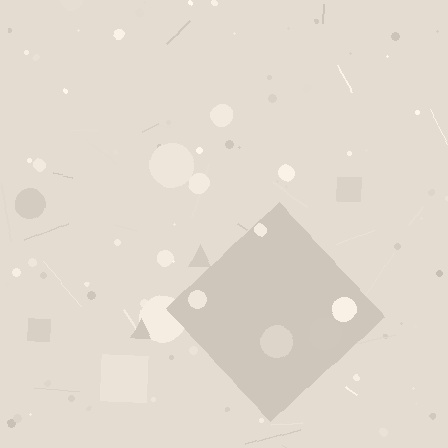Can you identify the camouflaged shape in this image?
The camouflaged shape is a diamond.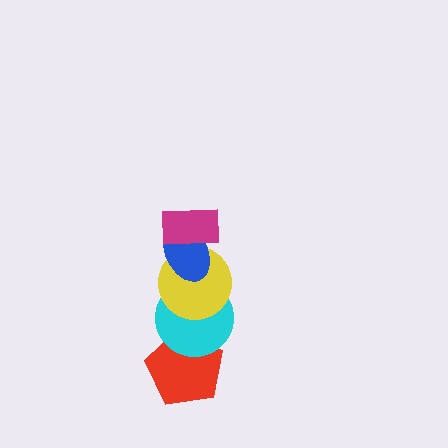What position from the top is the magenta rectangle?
The magenta rectangle is 1st from the top.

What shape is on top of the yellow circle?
The blue ellipse is on top of the yellow circle.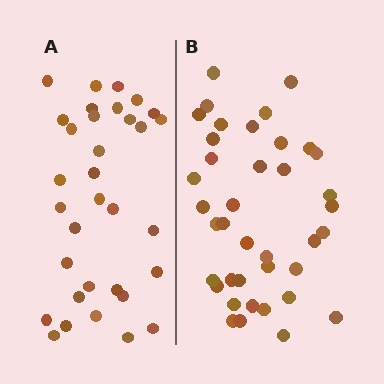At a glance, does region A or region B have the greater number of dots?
Region B (the right region) has more dots.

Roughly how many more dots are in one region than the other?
Region B has about 6 more dots than region A.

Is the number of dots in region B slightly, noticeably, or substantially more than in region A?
Region B has only slightly more — the two regions are fairly close. The ratio is roughly 1.2 to 1.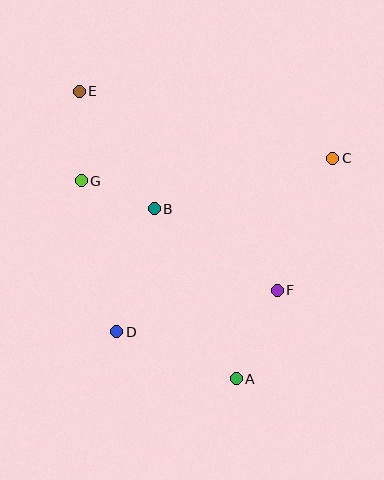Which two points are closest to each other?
Points B and G are closest to each other.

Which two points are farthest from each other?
Points A and E are farthest from each other.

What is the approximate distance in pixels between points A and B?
The distance between A and B is approximately 189 pixels.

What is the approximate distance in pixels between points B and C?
The distance between B and C is approximately 186 pixels.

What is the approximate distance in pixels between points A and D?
The distance between A and D is approximately 128 pixels.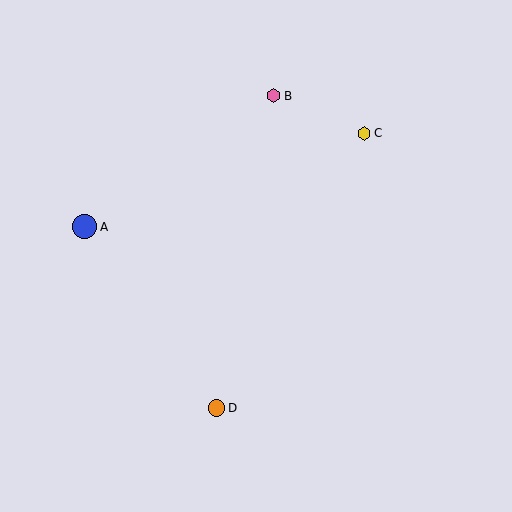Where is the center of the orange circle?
The center of the orange circle is at (217, 408).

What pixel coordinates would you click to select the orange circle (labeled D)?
Click at (217, 408) to select the orange circle D.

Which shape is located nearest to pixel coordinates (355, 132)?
The yellow hexagon (labeled C) at (364, 133) is nearest to that location.